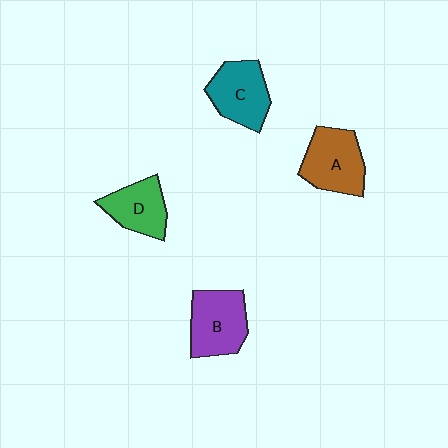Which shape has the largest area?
Shape B (purple).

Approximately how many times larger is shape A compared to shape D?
Approximately 1.2 times.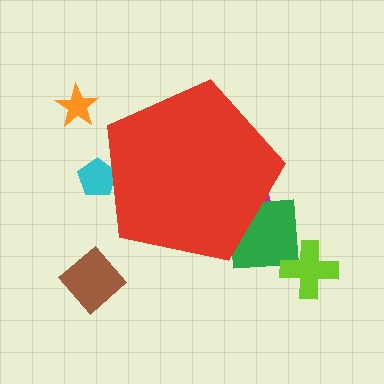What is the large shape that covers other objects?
A red pentagon.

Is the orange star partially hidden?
No, the orange star is fully visible.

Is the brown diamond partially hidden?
No, the brown diamond is fully visible.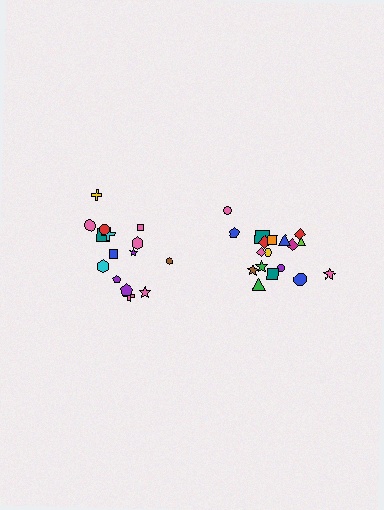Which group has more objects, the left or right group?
The right group.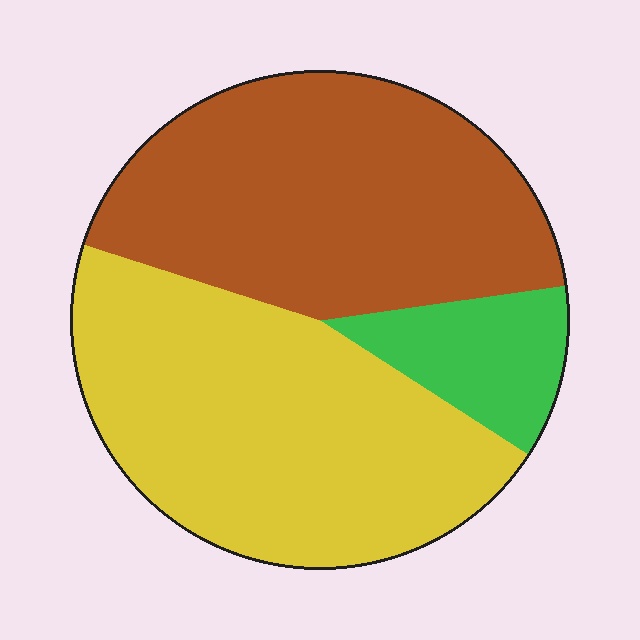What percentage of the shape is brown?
Brown takes up between a third and a half of the shape.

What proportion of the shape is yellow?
Yellow covers about 45% of the shape.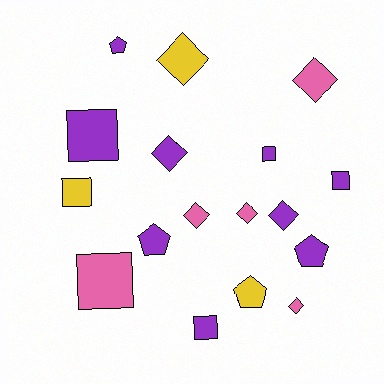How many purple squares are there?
There are 4 purple squares.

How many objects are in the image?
There are 17 objects.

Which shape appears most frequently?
Diamond, with 7 objects.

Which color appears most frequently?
Purple, with 9 objects.